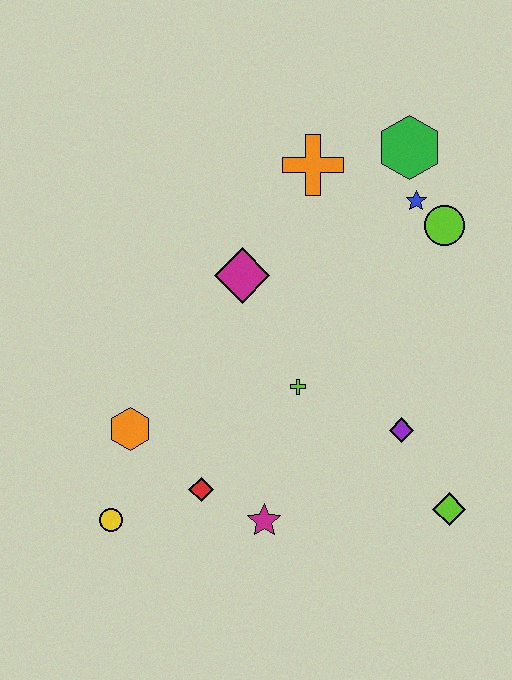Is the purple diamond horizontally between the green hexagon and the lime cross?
Yes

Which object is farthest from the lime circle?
The yellow circle is farthest from the lime circle.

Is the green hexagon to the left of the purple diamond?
No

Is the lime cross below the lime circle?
Yes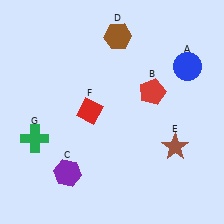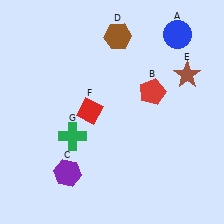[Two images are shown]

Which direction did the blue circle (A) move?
The blue circle (A) moved up.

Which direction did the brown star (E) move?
The brown star (E) moved up.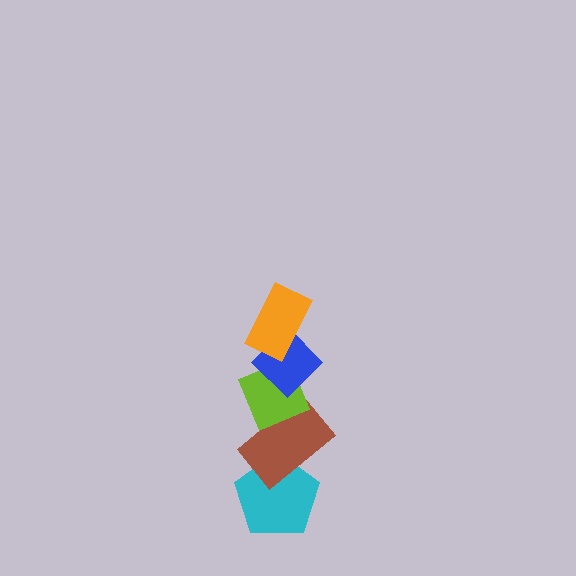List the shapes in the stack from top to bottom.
From top to bottom: the orange rectangle, the blue diamond, the lime diamond, the brown rectangle, the cyan pentagon.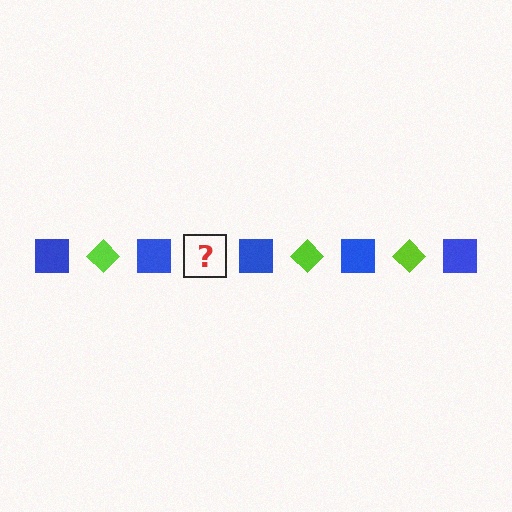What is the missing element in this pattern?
The missing element is a lime diamond.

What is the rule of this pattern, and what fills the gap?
The rule is that the pattern alternates between blue square and lime diamond. The gap should be filled with a lime diamond.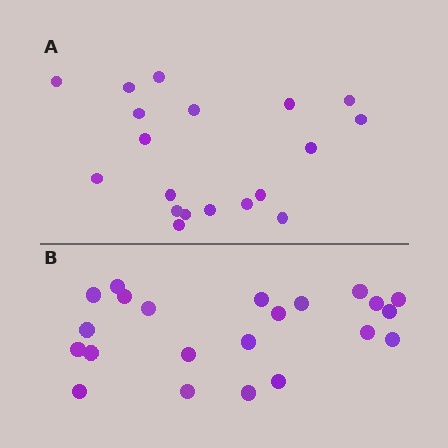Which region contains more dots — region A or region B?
Region B (the bottom region) has more dots.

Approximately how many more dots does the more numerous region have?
Region B has just a few more — roughly 2 or 3 more dots than region A.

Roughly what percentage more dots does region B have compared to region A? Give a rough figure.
About 15% more.